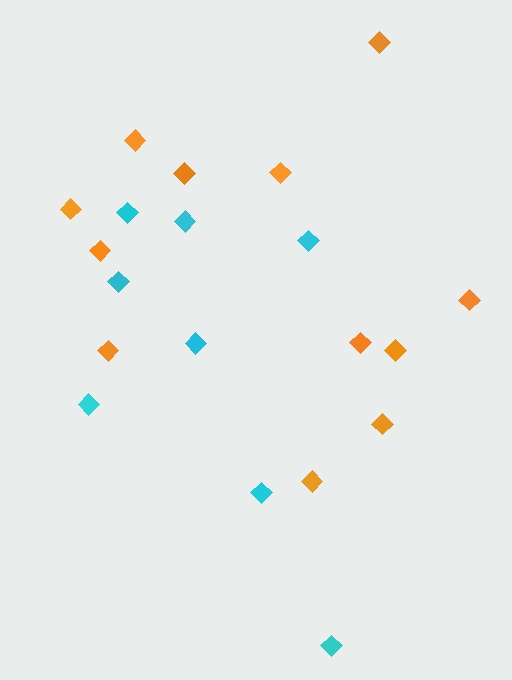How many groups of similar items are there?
There are 2 groups: one group of cyan diamonds (8) and one group of orange diamonds (12).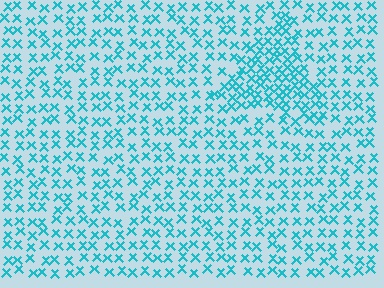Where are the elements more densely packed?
The elements are more densely packed inside the triangle boundary.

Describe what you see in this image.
The image contains small cyan elements arranged at two different densities. A triangle-shaped region is visible where the elements are more densely packed than the surrounding area.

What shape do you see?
I see a triangle.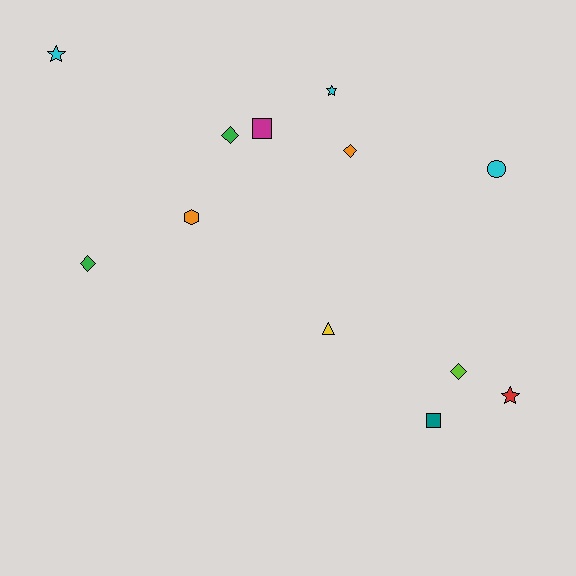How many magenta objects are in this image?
There is 1 magenta object.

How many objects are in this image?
There are 12 objects.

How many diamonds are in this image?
There are 4 diamonds.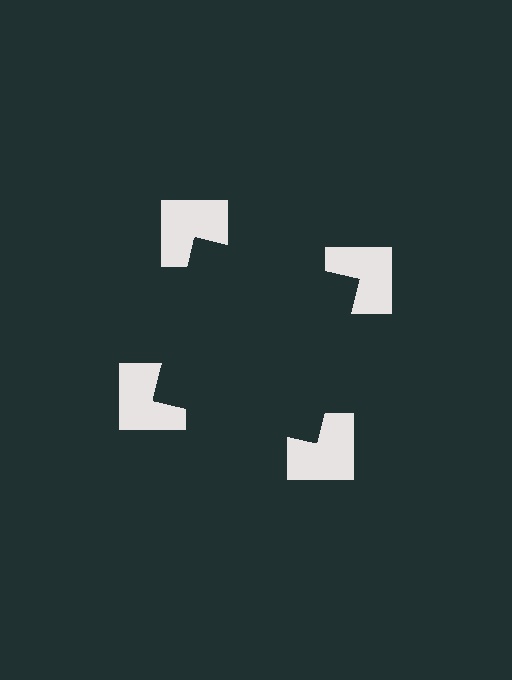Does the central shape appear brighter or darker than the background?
It typically appears slightly darker than the background, even though no actual brightness change is drawn.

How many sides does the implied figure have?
4 sides.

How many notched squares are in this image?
There are 4 — one at each vertex of the illusory square.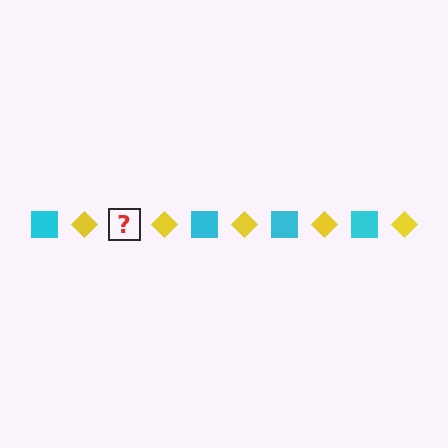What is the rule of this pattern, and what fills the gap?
The rule is that the pattern alternates between cyan square and yellow diamond. The gap should be filled with a cyan square.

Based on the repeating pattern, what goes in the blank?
The blank should be a cyan square.